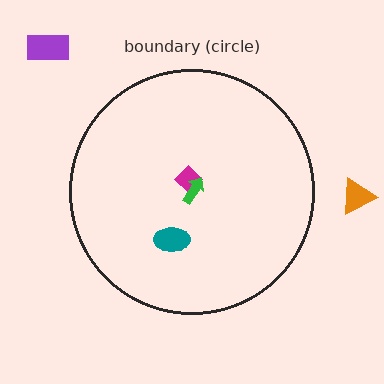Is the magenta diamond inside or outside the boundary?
Inside.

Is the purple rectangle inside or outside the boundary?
Outside.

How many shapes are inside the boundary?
3 inside, 2 outside.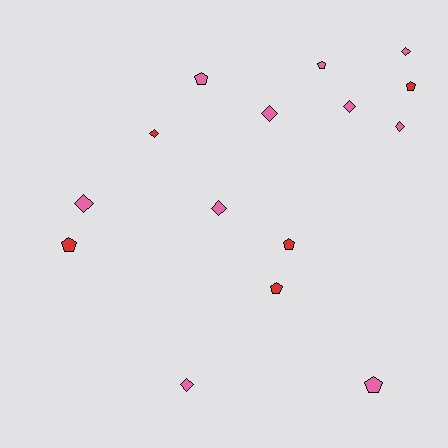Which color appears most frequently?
Pink, with 10 objects.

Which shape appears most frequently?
Diamond, with 8 objects.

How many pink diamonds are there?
There are 7 pink diamonds.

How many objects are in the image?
There are 15 objects.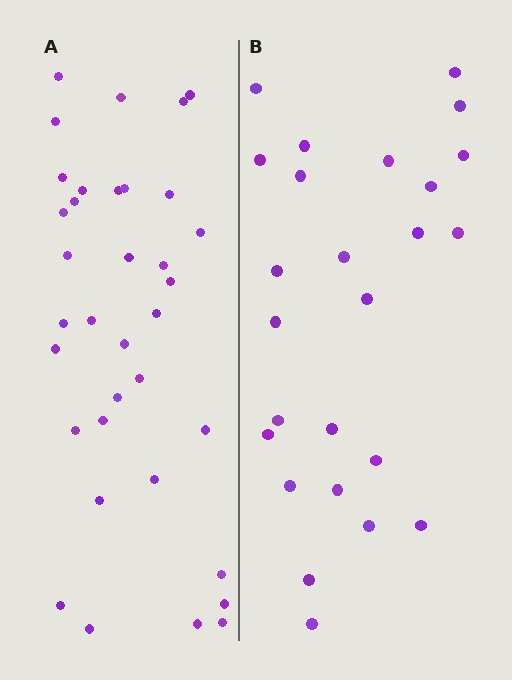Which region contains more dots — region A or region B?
Region A (the left region) has more dots.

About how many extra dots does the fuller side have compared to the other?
Region A has roughly 10 or so more dots than region B.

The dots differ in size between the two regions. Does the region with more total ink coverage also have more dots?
No. Region B has more total ink coverage because its dots are larger, but region A actually contains more individual dots. Total area can be misleading — the number of items is what matters here.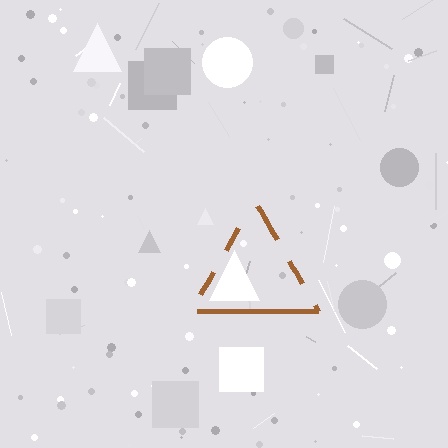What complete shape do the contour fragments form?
The contour fragments form a triangle.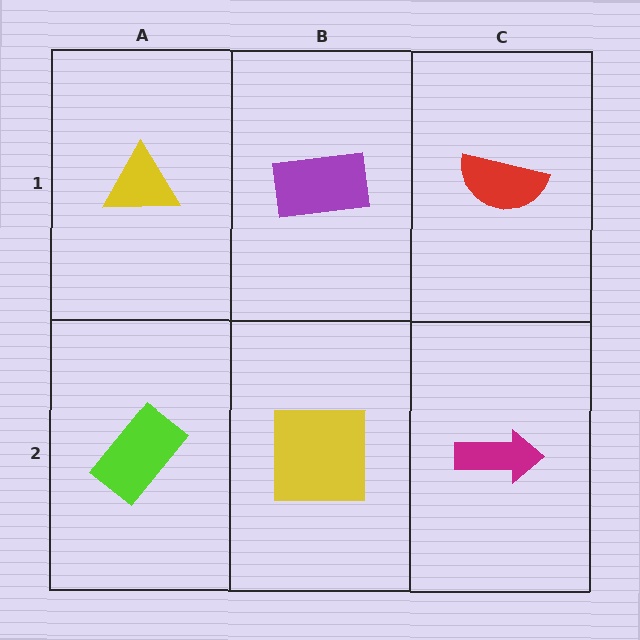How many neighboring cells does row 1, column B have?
3.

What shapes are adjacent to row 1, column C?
A magenta arrow (row 2, column C), a purple rectangle (row 1, column B).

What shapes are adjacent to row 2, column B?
A purple rectangle (row 1, column B), a lime rectangle (row 2, column A), a magenta arrow (row 2, column C).